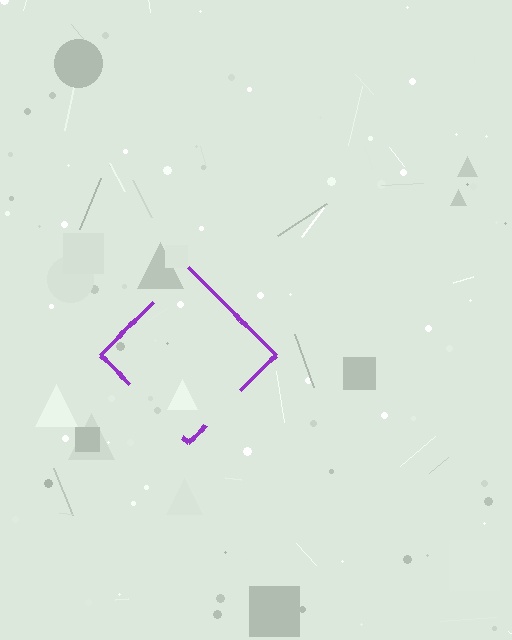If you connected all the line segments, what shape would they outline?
They would outline a diamond.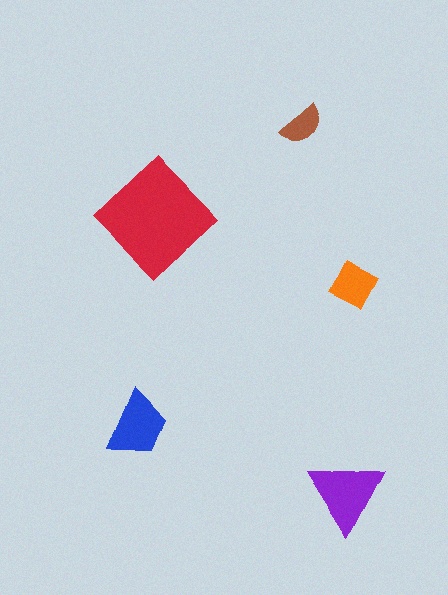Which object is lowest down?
The purple triangle is bottommost.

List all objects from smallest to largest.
The brown semicircle, the orange square, the blue trapezoid, the purple triangle, the red diamond.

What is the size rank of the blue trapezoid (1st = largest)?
3rd.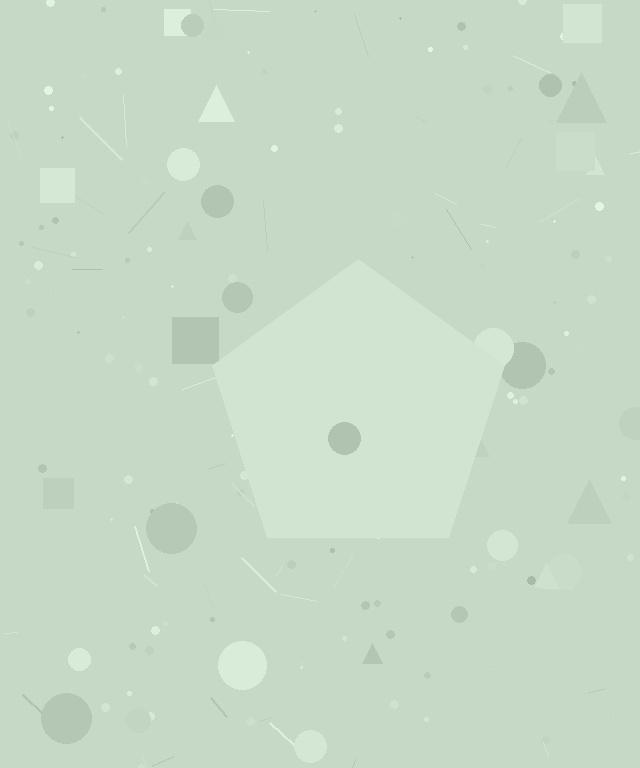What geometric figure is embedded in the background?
A pentagon is embedded in the background.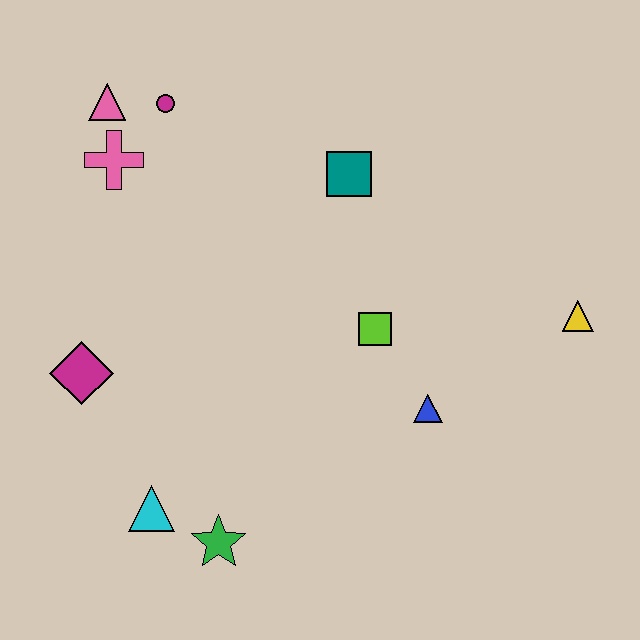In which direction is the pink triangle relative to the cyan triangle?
The pink triangle is above the cyan triangle.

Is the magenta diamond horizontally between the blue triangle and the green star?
No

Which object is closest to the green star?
The cyan triangle is closest to the green star.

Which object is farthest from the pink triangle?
The yellow triangle is farthest from the pink triangle.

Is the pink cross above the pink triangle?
No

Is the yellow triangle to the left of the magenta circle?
No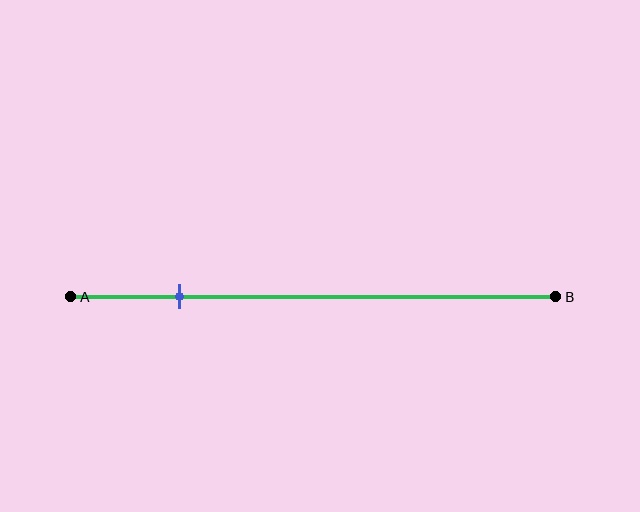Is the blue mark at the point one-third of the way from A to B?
No, the mark is at about 25% from A, not at the 33% one-third point.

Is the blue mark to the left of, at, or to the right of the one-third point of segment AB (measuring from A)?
The blue mark is to the left of the one-third point of segment AB.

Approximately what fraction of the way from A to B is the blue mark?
The blue mark is approximately 25% of the way from A to B.